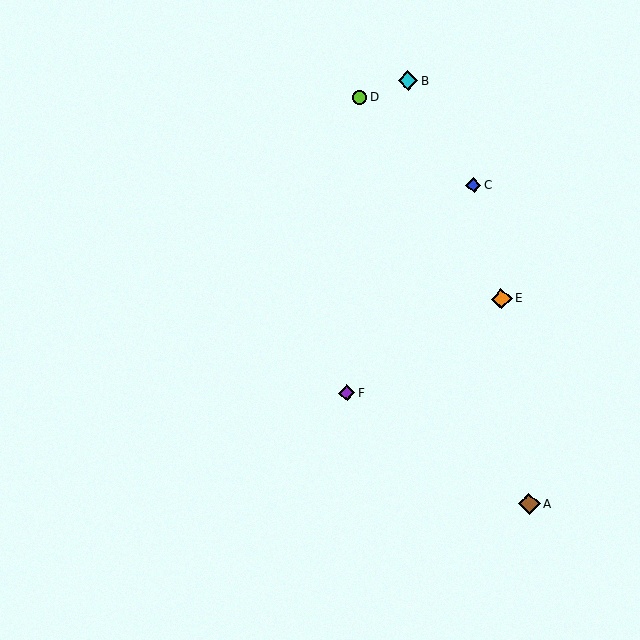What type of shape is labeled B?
Shape B is a cyan diamond.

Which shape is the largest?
The brown diamond (labeled A) is the largest.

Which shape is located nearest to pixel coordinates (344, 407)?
The purple diamond (labeled F) at (347, 393) is nearest to that location.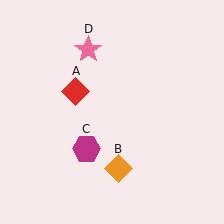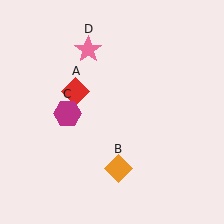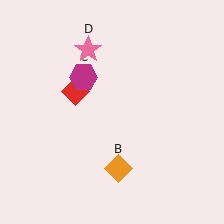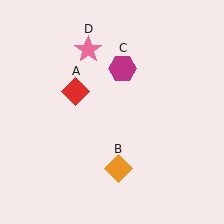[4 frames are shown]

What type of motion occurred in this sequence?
The magenta hexagon (object C) rotated clockwise around the center of the scene.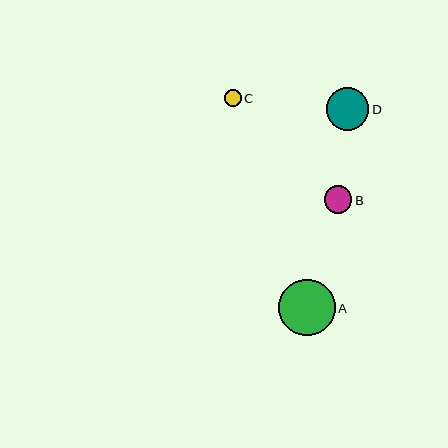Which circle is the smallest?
Circle C is the smallest with a size of approximately 17 pixels.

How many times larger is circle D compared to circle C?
Circle D is approximately 2.5 times the size of circle C.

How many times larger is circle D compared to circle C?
Circle D is approximately 2.5 times the size of circle C.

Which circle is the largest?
Circle A is the largest with a size of approximately 56 pixels.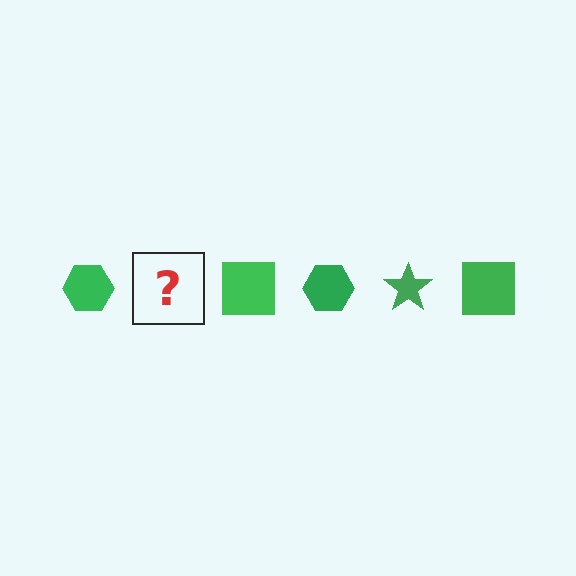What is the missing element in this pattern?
The missing element is a green star.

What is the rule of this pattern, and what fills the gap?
The rule is that the pattern cycles through hexagon, star, square shapes in green. The gap should be filled with a green star.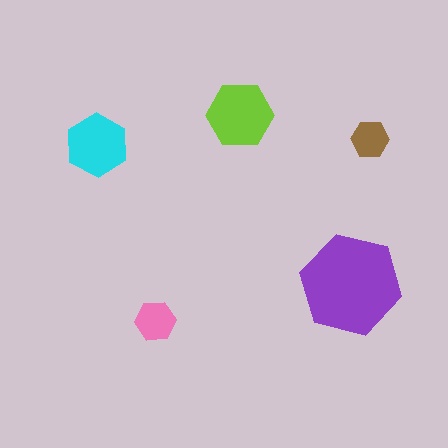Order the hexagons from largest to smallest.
the purple one, the lime one, the cyan one, the pink one, the brown one.